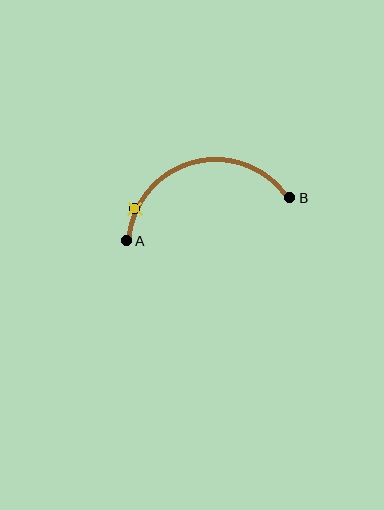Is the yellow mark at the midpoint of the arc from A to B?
No. The yellow mark lies on the arc but is closer to endpoint A. The arc midpoint would be at the point on the curve equidistant along the arc from both A and B.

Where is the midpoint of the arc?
The arc midpoint is the point on the curve farthest from the straight line joining A and B. It sits above that line.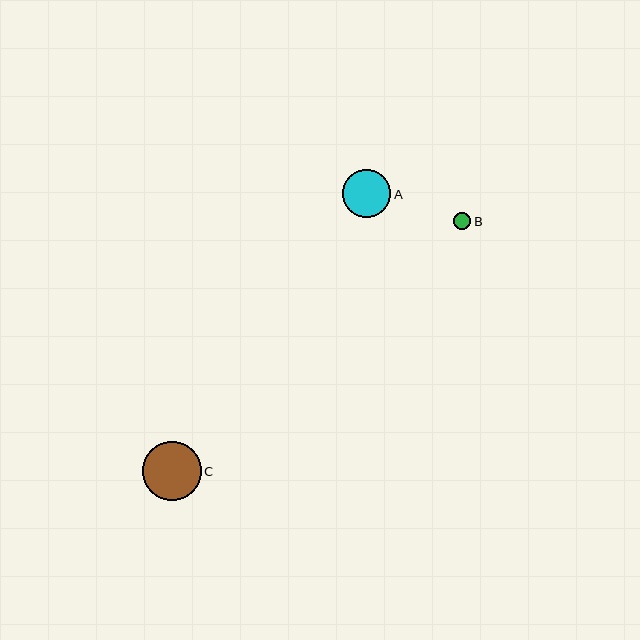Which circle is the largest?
Circle C is the largest with a size of approximately 59 pixels.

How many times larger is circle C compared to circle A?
Circle C is approximately 1.2 times the size of circle A.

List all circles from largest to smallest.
From largest to smallest: C, A, B.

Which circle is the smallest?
Circle B is the smallest with a size of approximately 17 pixels.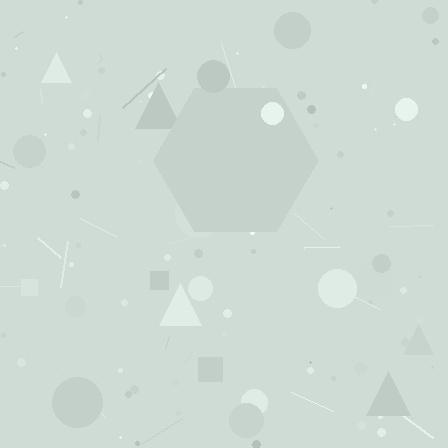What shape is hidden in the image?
A hexagon is hidden in the image.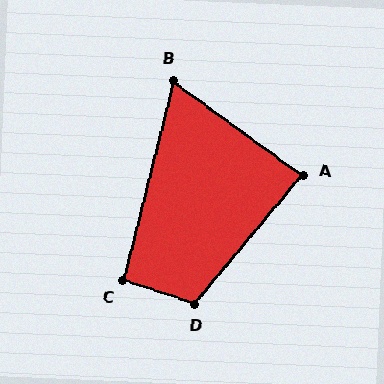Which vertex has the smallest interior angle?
B, at approximately 68 degrees.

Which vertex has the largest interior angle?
D, at approximately 112 degrees.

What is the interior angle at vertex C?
Approximately 94 degrees (approximately right).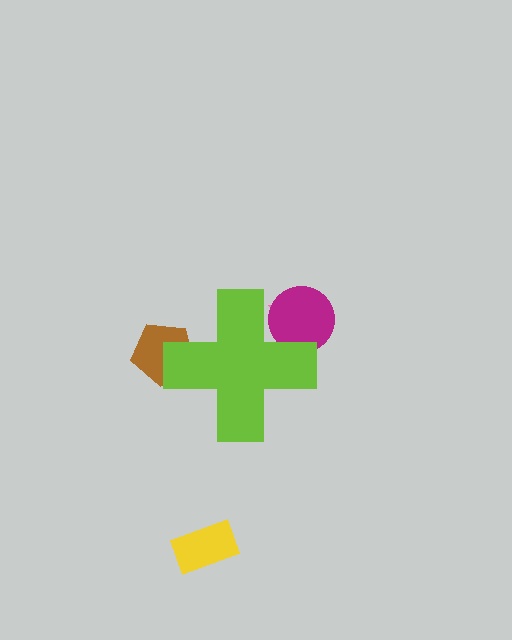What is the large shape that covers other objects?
A lime cross.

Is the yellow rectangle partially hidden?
No, the yellow rectangle is fully visible.